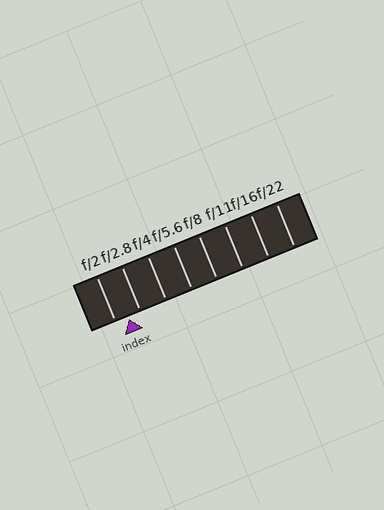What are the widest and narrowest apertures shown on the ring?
The widest aperture shown is f/2 and the narrowest is f/22.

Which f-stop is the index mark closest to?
The index mark is closest to f/2.8.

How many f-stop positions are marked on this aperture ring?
There are 8 f-stop positions marked.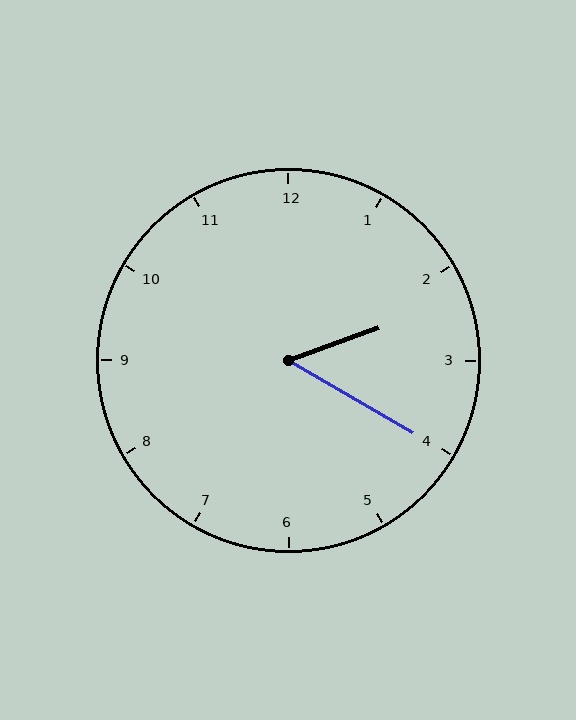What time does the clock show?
2:20.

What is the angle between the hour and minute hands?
Approximately 50 degrees.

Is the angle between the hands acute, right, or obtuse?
It is acute.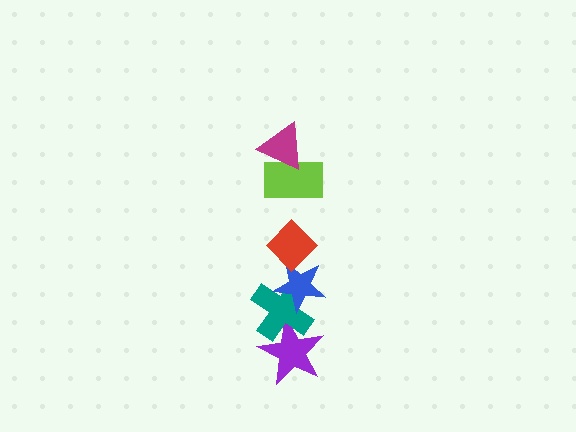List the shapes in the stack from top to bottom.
From top to bottom: the magenta triangle, the lime rectangle, the red diamond, the blue star, the teal cross, the purple star.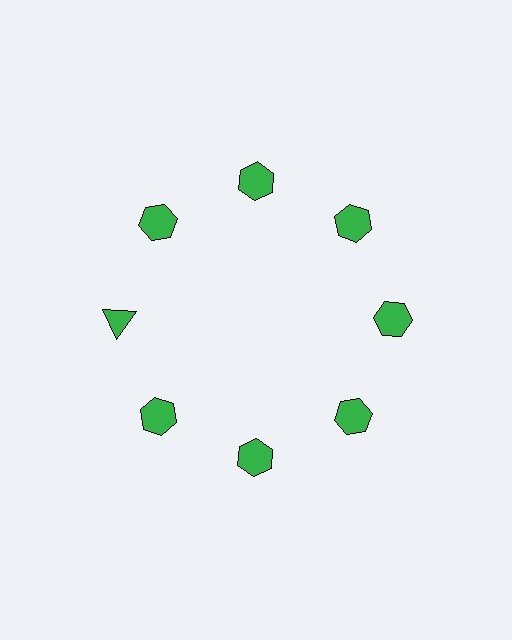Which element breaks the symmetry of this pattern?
The green triangle at roughly the 9 o'clock position breaks the symmetry. All other shapes are green hexagons.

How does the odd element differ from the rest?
It has a different shape: triangle instead of hexagon.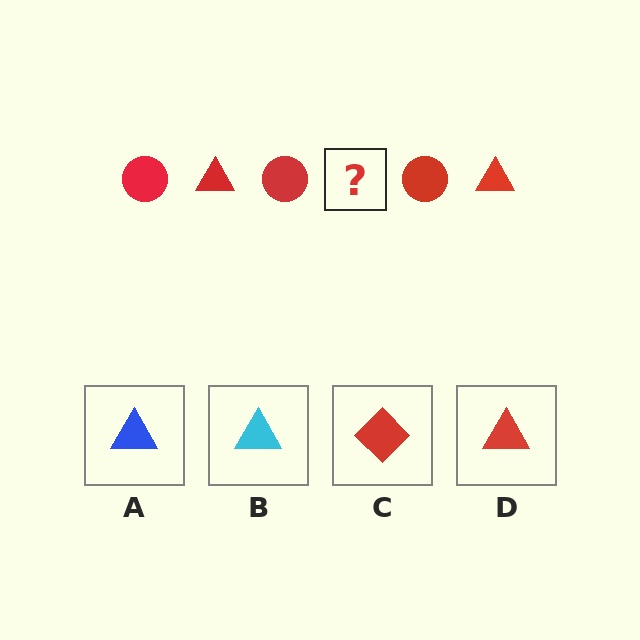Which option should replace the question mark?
Option D.